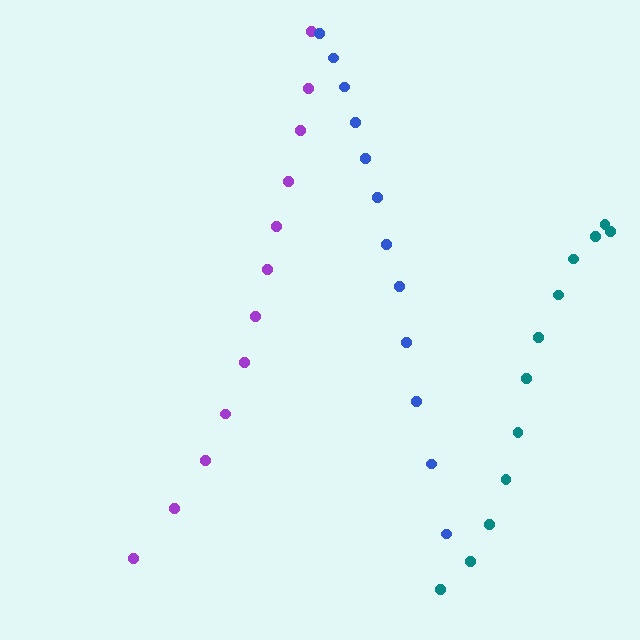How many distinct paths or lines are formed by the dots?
There are 3 distinct paths.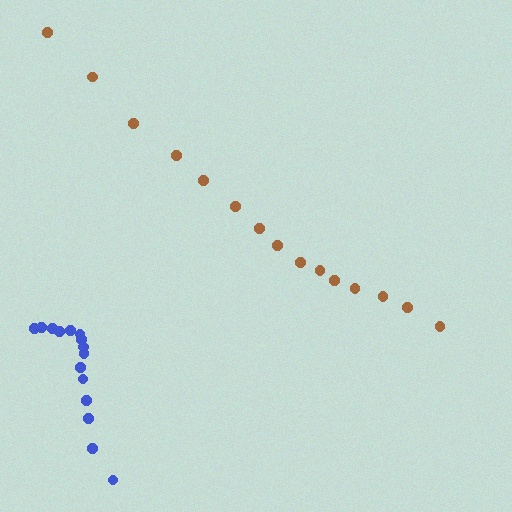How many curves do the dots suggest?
There are 2 distinct paths.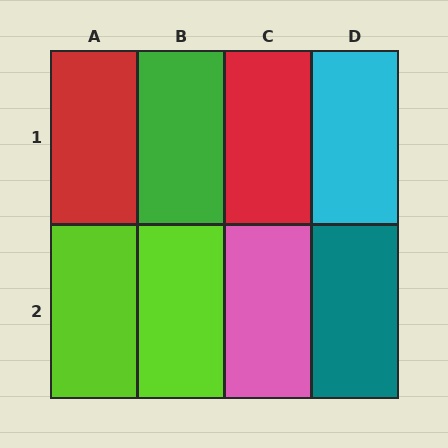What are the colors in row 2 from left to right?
Lime, lime, pink, teal.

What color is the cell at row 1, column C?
Red.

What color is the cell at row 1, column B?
Green.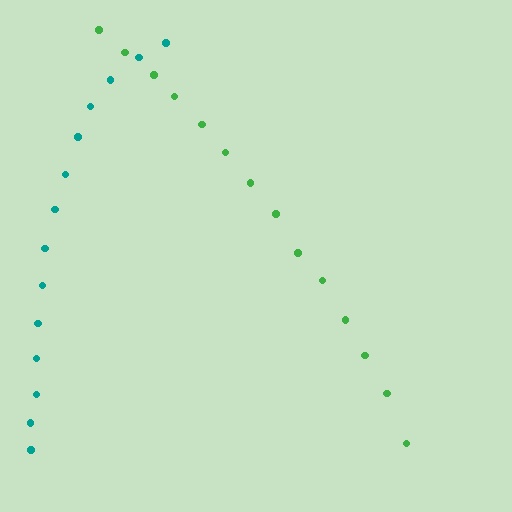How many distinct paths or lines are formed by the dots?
There are 2 distinct paths.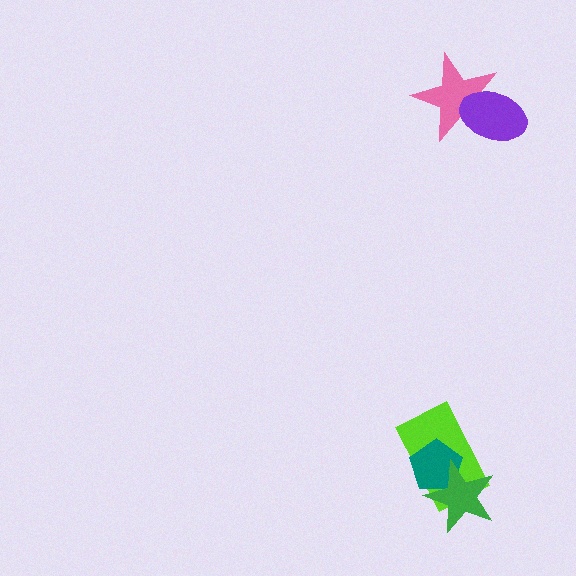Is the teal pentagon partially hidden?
Yes, it is partially covered by another shape.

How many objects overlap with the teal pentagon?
2 objects overlap with the teal pentagon.